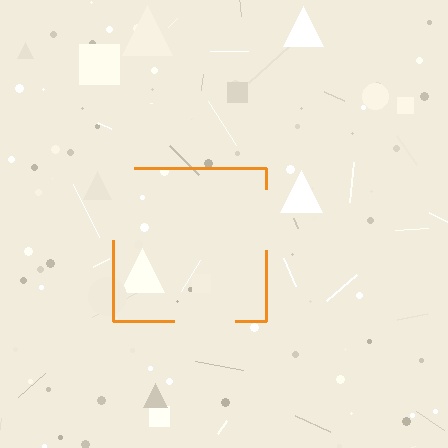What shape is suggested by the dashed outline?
The dashed outline suggests a square.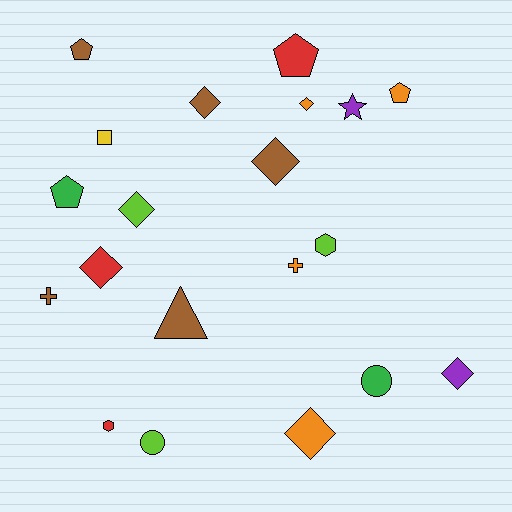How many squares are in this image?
There is 1 square.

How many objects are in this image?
There are 20 objects.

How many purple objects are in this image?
There are 2 purple objects.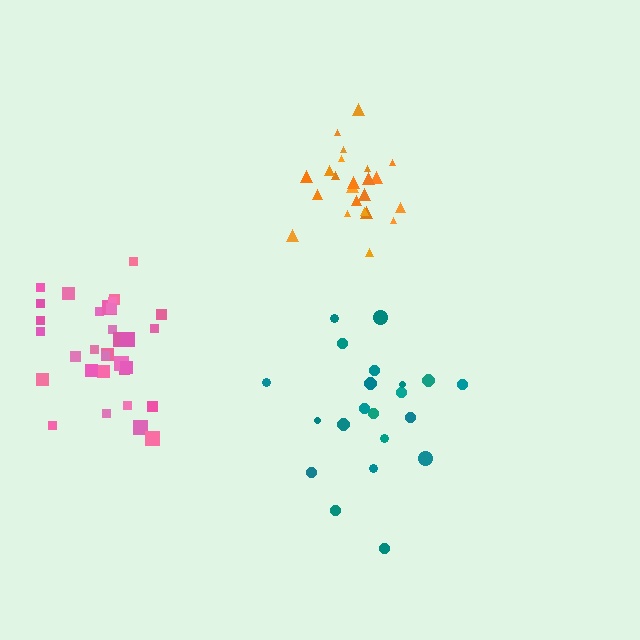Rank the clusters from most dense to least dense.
orange, pink, teal.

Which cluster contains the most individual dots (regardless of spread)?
Pink (32).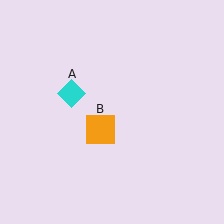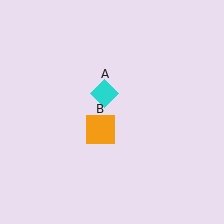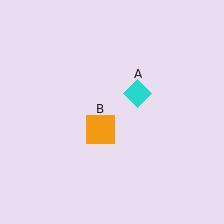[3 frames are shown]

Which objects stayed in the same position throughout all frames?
Orange square (object B) remained stationary.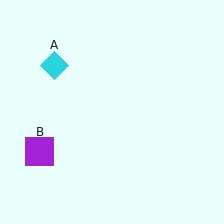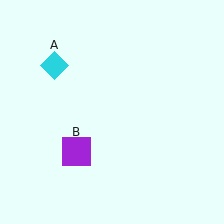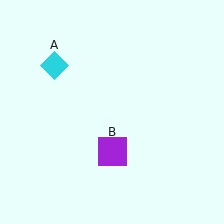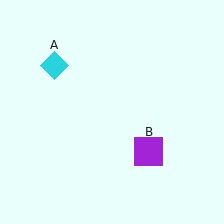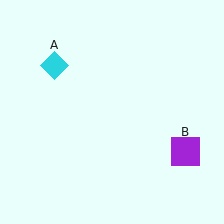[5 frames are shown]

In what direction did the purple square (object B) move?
The purple square (object B) moved right.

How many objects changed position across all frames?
1 object changed position: purple square (object B).